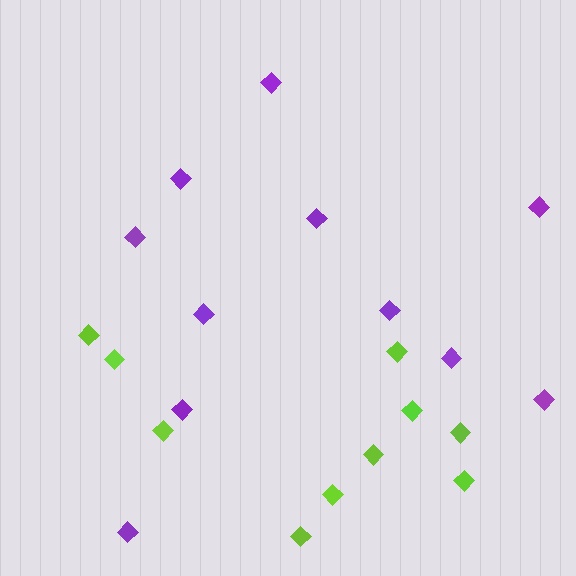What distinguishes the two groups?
There are 2 groups: one group of purple diamonds (11) and one group of lime diamonds (10).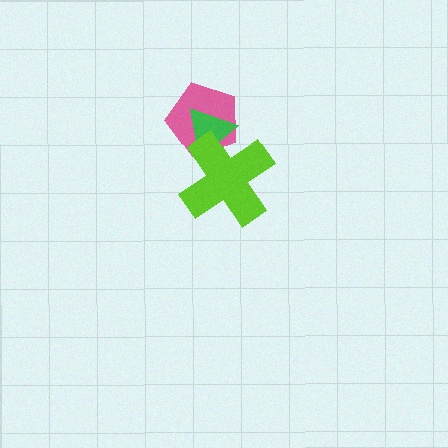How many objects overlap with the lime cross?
2 objects overlap with the lime cross.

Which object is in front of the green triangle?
The lime cross is in front of the green triangle.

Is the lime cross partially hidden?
No, no other shape covers it.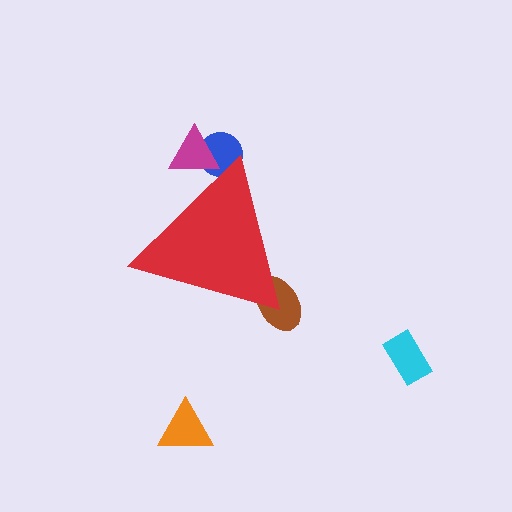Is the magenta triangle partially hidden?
Yes, the magenta triangle is partially hidden behind the red triangle.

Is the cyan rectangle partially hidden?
No, the cyan rectangle is fully visible.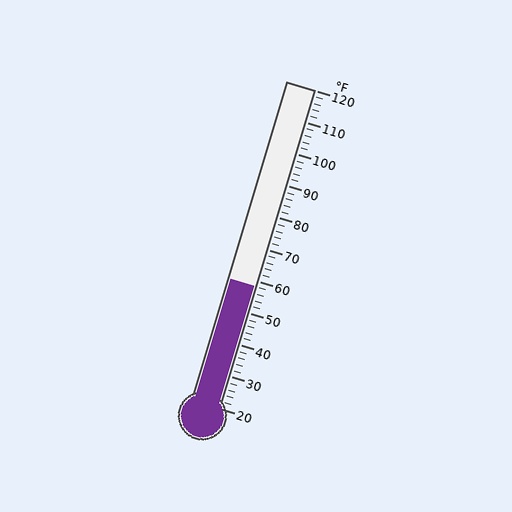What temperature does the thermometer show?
The thermometer shows approximately 58°F.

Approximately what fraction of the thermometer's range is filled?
The thermometer is filled to approximately 40% of its range.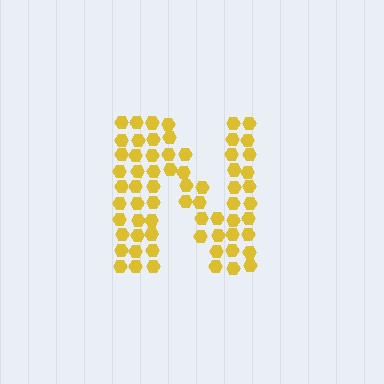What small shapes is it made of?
It is made of small hexagons.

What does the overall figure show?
The overall figure shows the letter N.